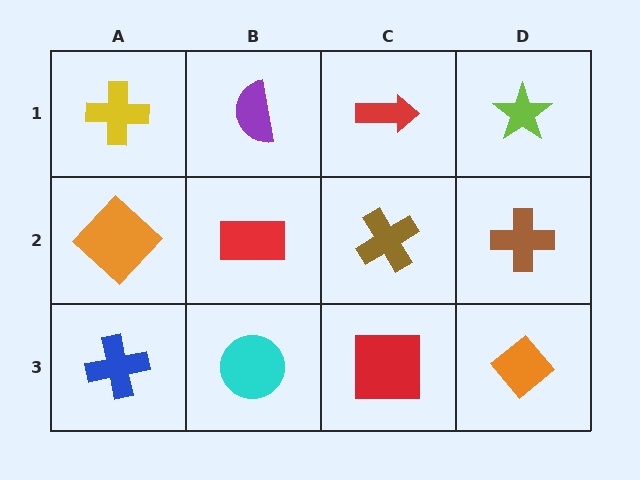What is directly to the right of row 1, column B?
A red arrow.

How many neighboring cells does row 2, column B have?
4.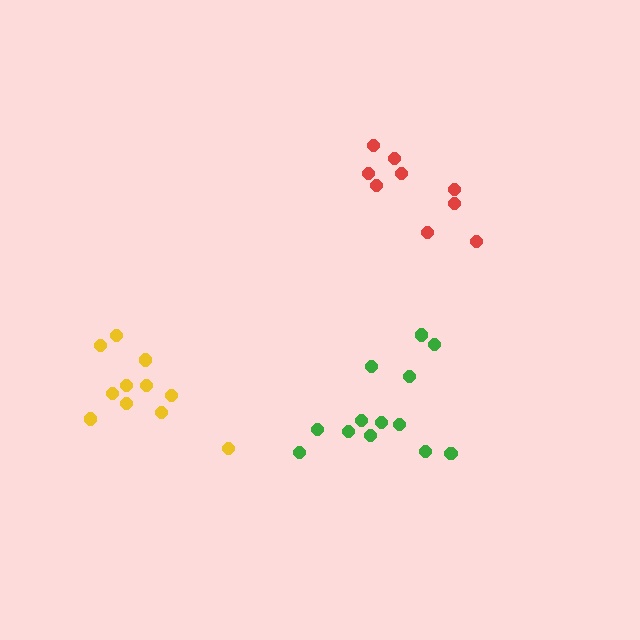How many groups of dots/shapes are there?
There are 3 groups.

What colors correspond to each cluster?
The clusters are colored: yellow, red, green.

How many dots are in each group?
Group 1: 11 dots, Group 2: 9 dots, Group 3: 13 dots (33 total).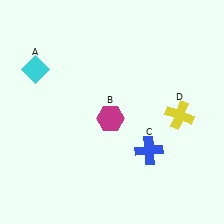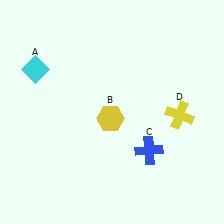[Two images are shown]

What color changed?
The hexagon (B) changed from magenta in Image 1 to yellow in Image 2.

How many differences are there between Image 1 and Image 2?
There is 1 difference between the two images.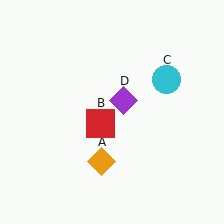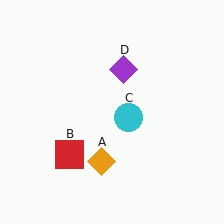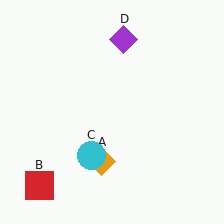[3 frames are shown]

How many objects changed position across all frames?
3 objects changed position: red square (object B), cyan circle (object C), purple diamond (object D).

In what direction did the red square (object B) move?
The red square (object B) moved down and to the left.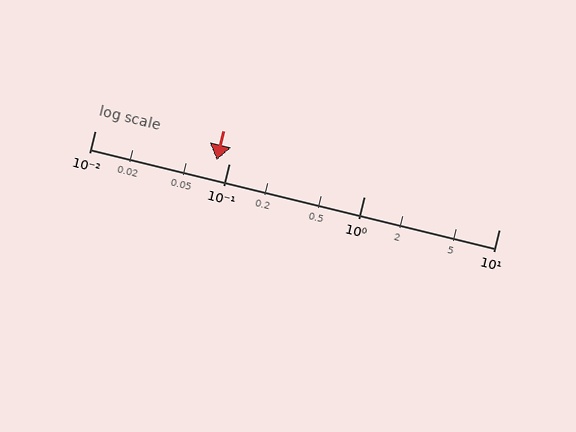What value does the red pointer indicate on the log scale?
The pointer indicates approximately 0.081.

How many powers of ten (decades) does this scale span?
The scale spans 3 decades, from 0.01 to 10.